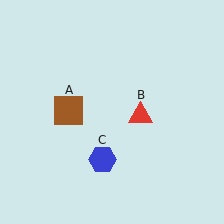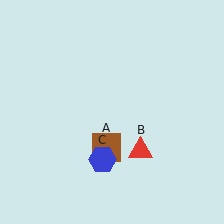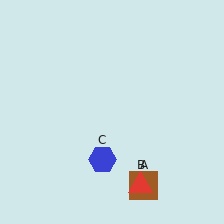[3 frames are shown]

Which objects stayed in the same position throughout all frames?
Blue hexagon (object C) remained stationary.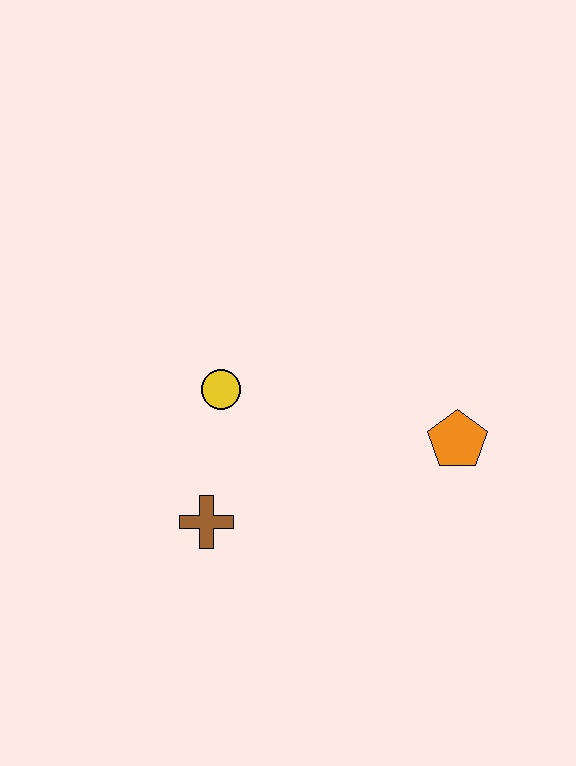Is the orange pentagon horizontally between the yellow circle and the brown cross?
No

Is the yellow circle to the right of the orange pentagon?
No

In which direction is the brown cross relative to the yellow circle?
The brown cross is below the yellow circle.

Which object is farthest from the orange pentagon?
The brown cross is farthest from the orange pentagon.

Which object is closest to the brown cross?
The yellow circle is closest to the brown cross.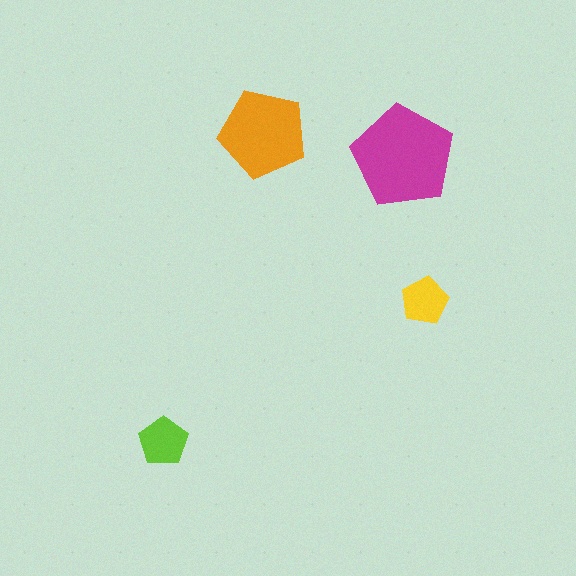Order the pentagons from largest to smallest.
the magenta one, the orange one, the lime one, the yellow one.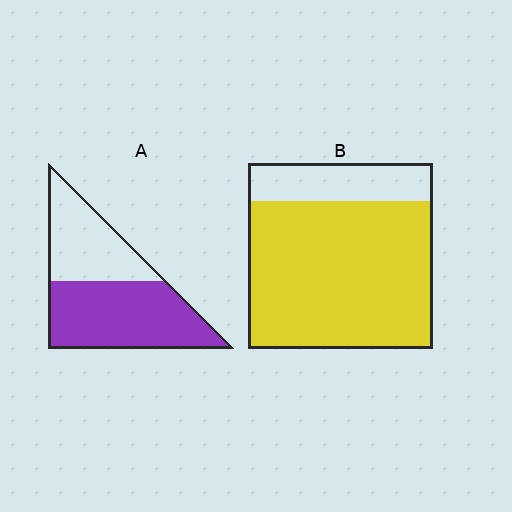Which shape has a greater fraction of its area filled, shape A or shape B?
Shape B.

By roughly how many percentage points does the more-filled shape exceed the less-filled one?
By roughly 20 percentage points (B over A).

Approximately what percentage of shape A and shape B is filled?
A is approximately 60% and B is approximately 80%.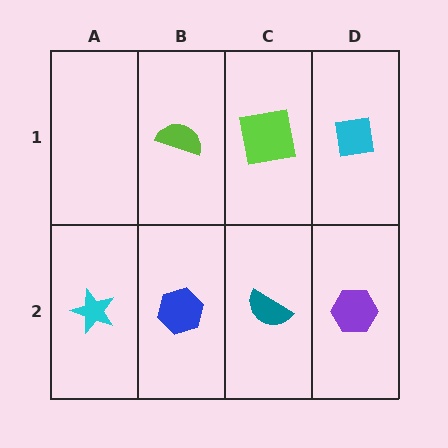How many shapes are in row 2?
4 shapes.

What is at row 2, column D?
A purple hexagon.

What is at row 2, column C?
A teal semicircle.